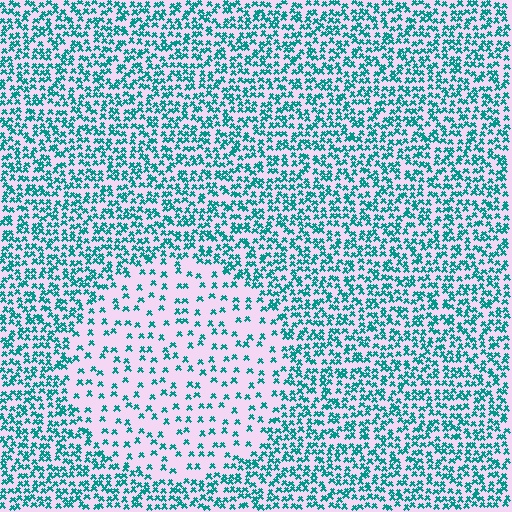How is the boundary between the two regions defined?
The boundary is defined by a change in element density (approximately 2.6x ratio). All elements are the same color, size, and shape.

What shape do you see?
I see a circle.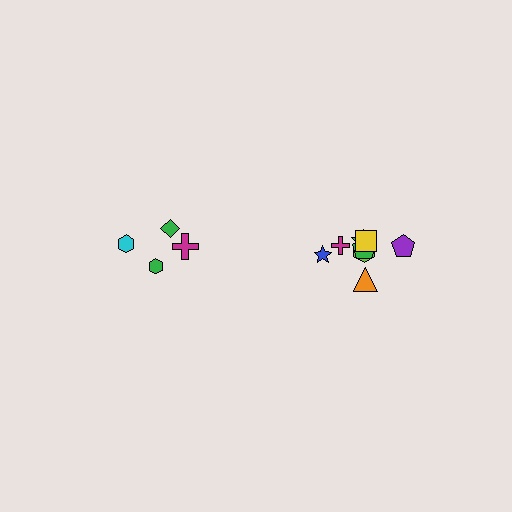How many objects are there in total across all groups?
There are 12 objects.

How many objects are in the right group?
There are 8 objects.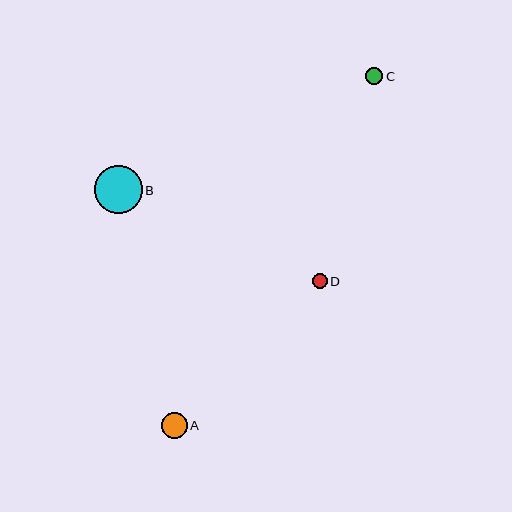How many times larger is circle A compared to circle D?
Circle A is approximately 1.7 times the size of circle D.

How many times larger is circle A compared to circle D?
Circle A is approximately 1.7 times the size of circle D.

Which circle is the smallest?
Circle D is the smallest with a size of approximately 15 pixels.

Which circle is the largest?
Circle B is the largest with a size of approximately 48 pixels.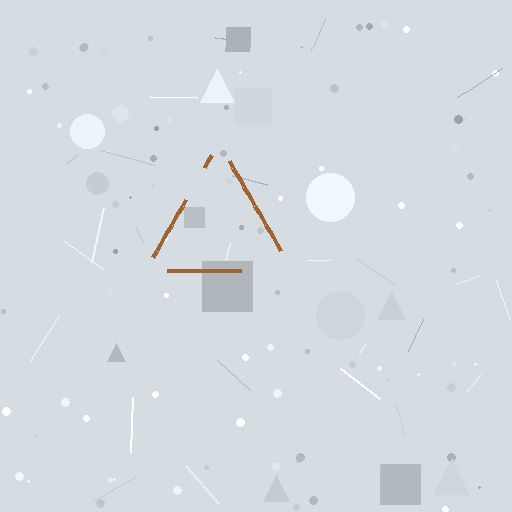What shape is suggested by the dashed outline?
The dashed outline suggests a triangle.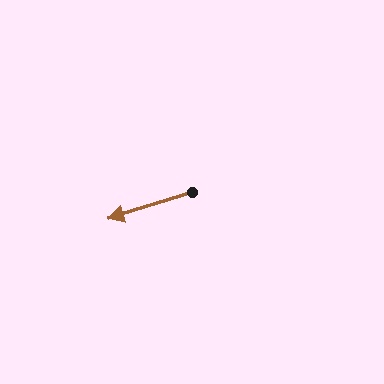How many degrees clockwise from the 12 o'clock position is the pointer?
Approximately 253 degrees.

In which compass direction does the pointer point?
West.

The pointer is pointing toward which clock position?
Roughly 8 o'clock.